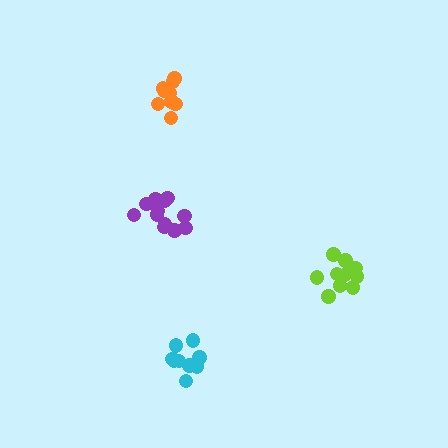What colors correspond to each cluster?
The clusters are colored: lime, cyan, purple, orange.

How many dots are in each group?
Group 1: 13 dots, Group 2: 9 dots, Group 3: 12 dots, Group 4: 9 dots (43 total).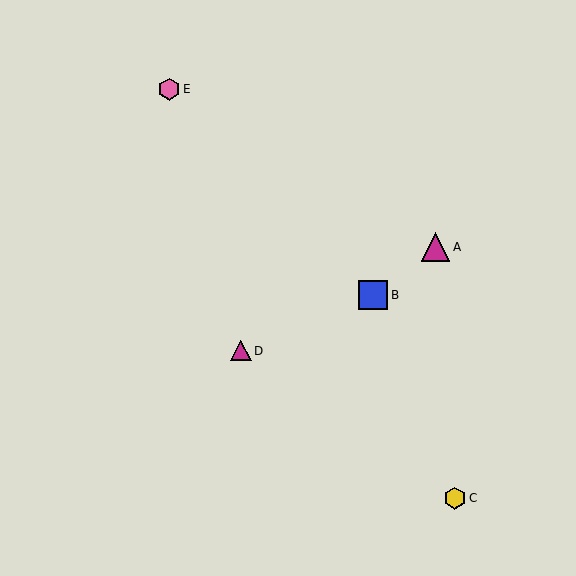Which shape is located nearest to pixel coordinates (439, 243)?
The magenta triangle (labeled A) at (435, 247) is nearest to that location.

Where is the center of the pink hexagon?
The center of the pink hexagon is at (169, 89).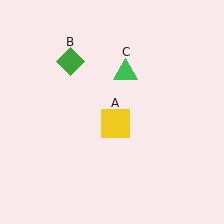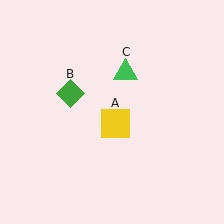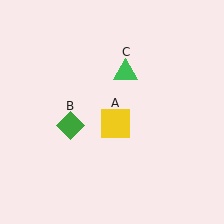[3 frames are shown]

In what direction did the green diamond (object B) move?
The green diamond (object B) moved down.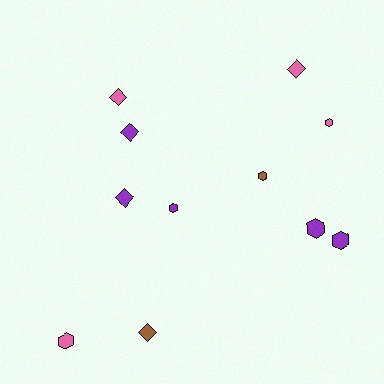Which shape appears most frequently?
Hexagon, with 6 objects.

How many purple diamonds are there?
There are 2 purple diamonds.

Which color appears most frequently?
Purple, with 5 objects.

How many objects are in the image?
There are 11 objects.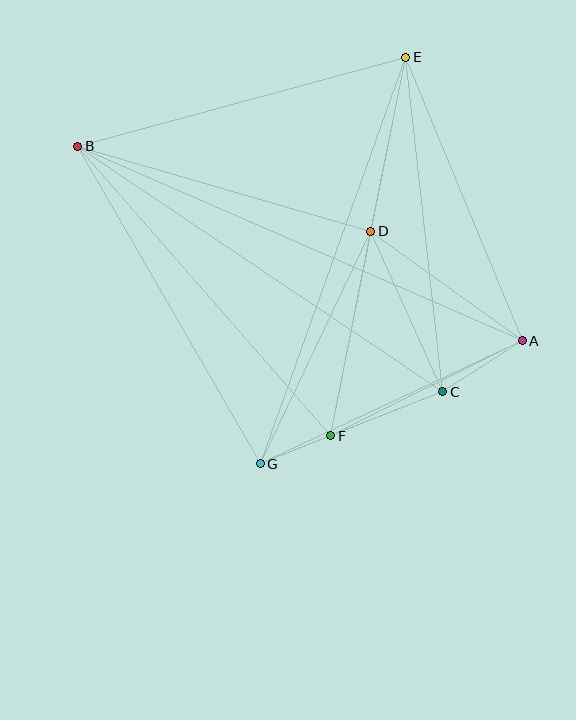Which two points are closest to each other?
Points F and G are closest to each other.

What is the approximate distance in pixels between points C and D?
The distance between C and D is approximately 176 pixels.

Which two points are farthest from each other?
Points A and B are farthest from each other.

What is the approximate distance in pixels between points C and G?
The distance between C and G is approximately 197 pixels.